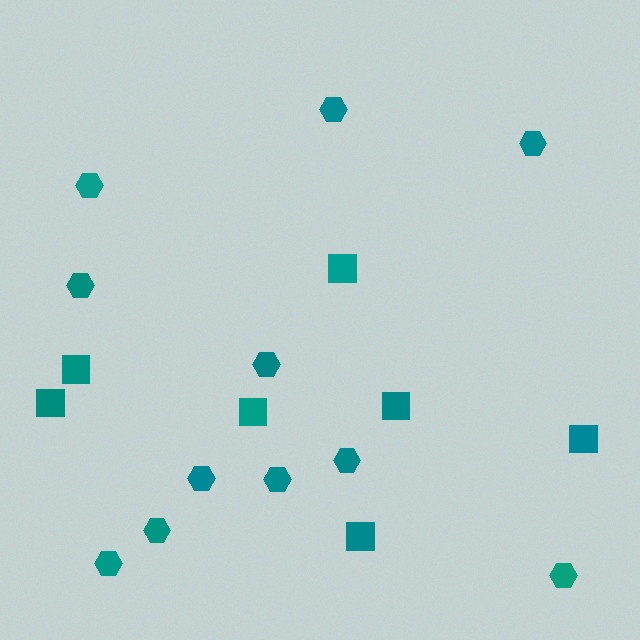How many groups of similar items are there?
There are 2 groups: one group of hexagons (11) and one group of squares (7).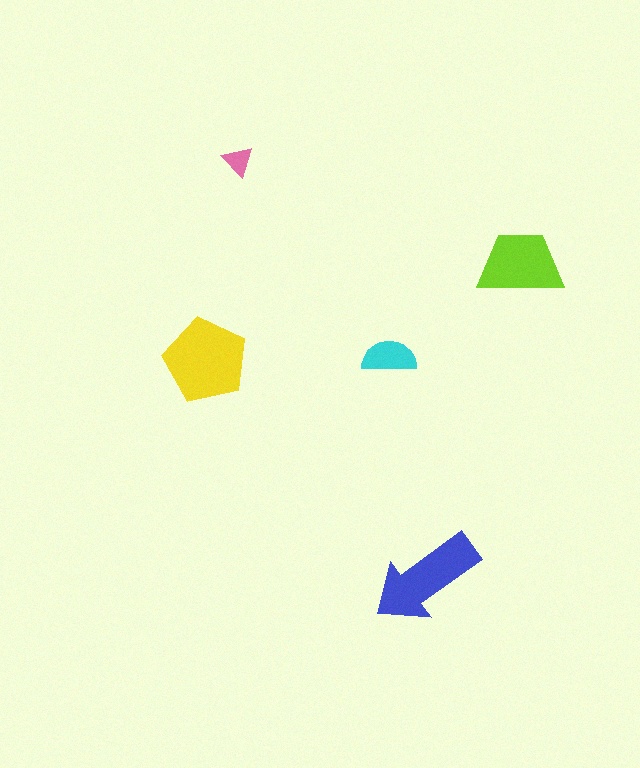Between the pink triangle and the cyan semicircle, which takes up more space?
The cyan semicircle.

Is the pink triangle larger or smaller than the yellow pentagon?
Smaller.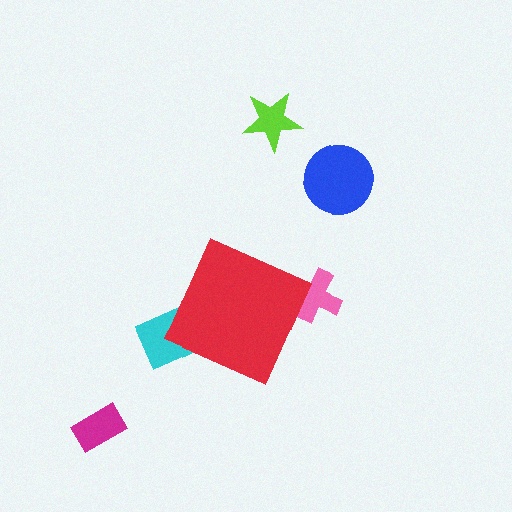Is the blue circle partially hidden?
No, the blue circle is fully visible.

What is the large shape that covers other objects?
A red diamond.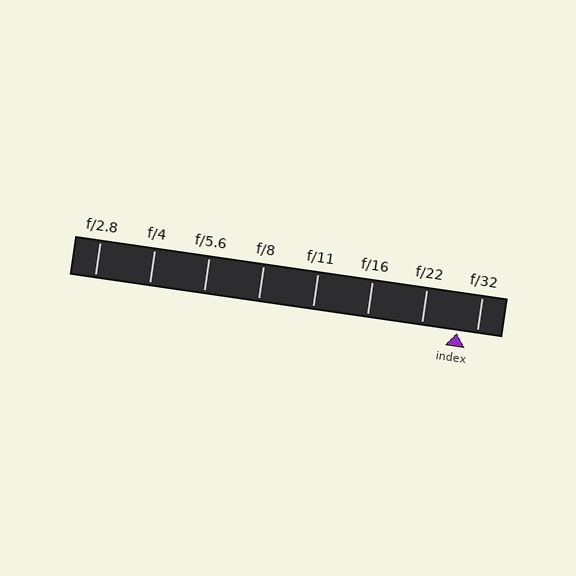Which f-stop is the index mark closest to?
The index mark is closest to f/32.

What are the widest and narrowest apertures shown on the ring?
The widest aperture shown is f/2.8 and the narrowest is f/32.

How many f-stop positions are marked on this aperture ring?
There are 8 f-stop positions marked.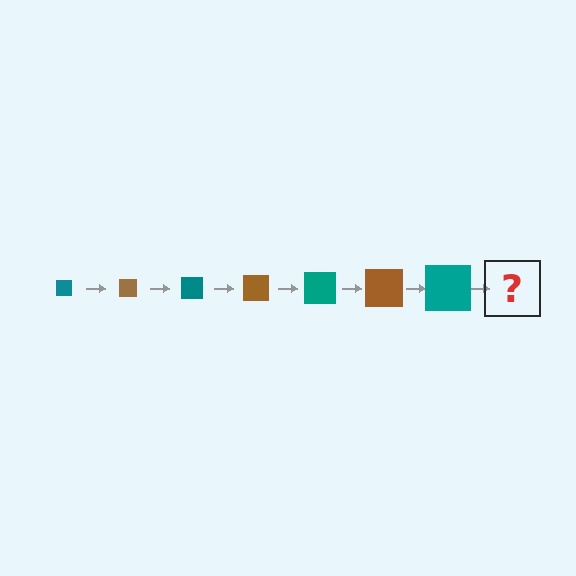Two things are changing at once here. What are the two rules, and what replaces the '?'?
The two rules are that the square grows larger each step and the color cycles through teal and brown. The '?' should be a brown square, larger than the previous one.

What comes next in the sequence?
The next element should be a brown square, larger than the previous one.